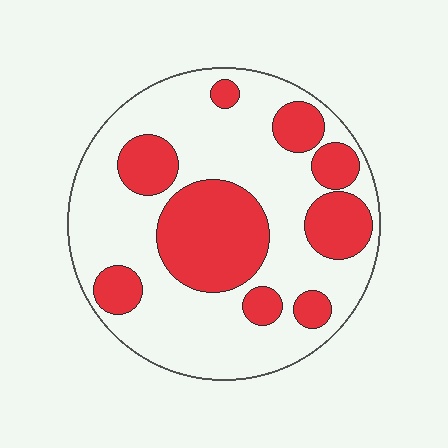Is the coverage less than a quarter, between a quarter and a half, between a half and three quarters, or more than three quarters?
Between a quarter and a half.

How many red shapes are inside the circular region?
9.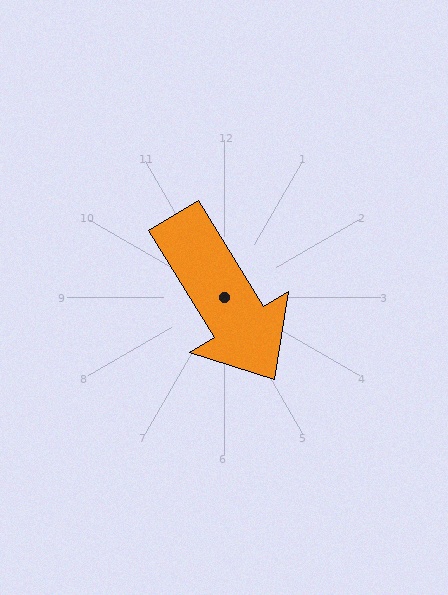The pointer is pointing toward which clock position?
Roughly 5 o'clock.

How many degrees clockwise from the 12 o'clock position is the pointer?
Approximately 148 degrees.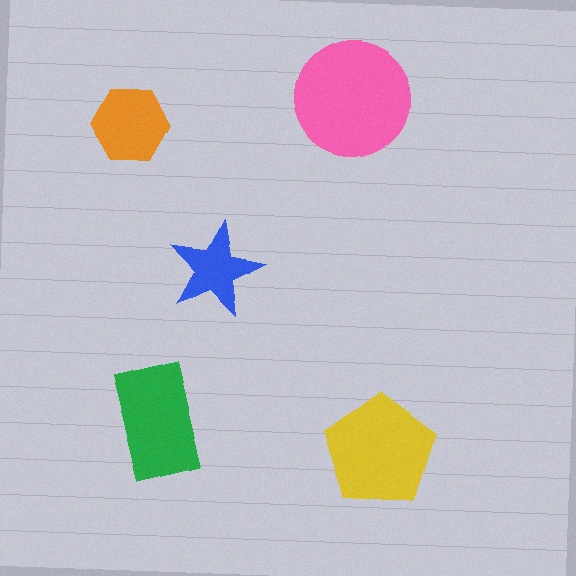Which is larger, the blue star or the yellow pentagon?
The yellow pentagon.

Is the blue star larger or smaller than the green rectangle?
Smaller.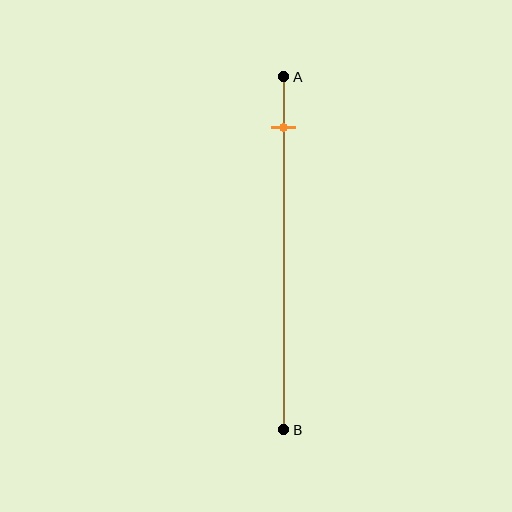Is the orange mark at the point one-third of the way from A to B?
No, the mark is at about 15% from A, not at the 33% one-third point.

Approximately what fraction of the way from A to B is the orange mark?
The orange mark is approximately 15% of the way from A to B.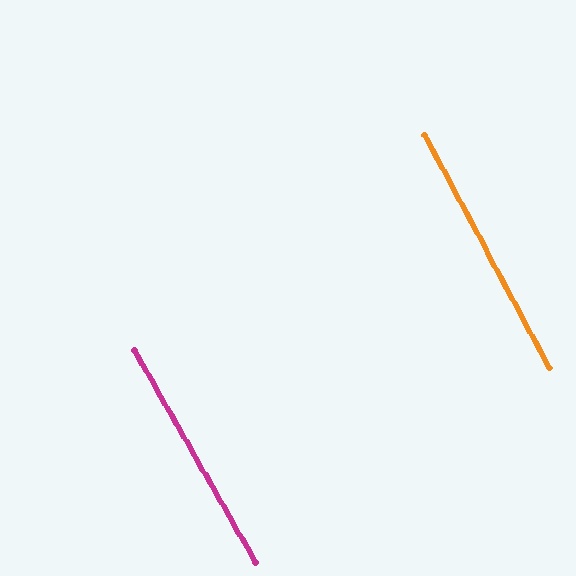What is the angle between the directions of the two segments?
Approximately 2 degrees.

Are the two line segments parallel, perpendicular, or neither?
Parallel — their directions differ by only 1.6°.